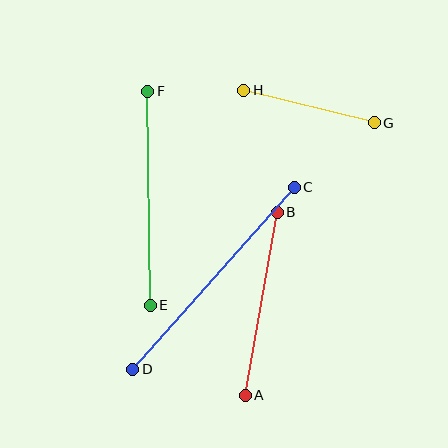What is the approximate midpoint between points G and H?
The midpoint is at approximately (309, 107) pixels.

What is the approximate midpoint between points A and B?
The midpoint is at approximately (261, 304) pixels.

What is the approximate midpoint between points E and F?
The midpoint is at approximately (149, 198) pixels.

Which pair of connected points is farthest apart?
Points C and D are farthest apart.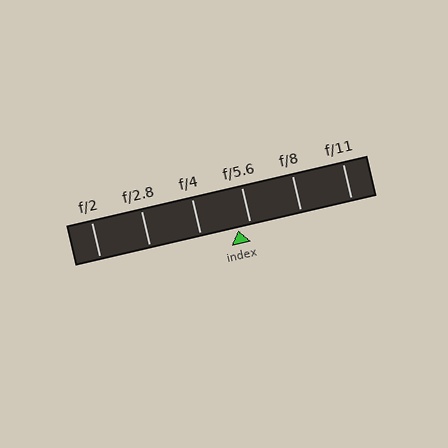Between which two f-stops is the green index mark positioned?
The index mark is between f/4 and f/5.6.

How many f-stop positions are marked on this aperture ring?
There are 6 f-stop positions marked.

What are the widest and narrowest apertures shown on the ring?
The widest aperture shown is f/2 and the narrowest is f/11.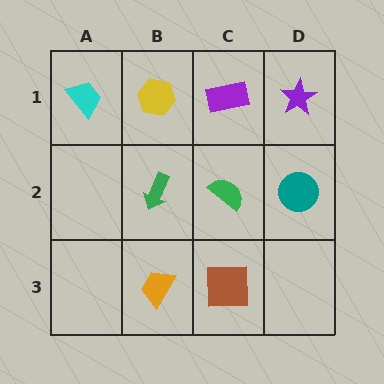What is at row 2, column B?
A green arrow.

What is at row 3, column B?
An orange trapezoid.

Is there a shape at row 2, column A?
No, that cell is empty.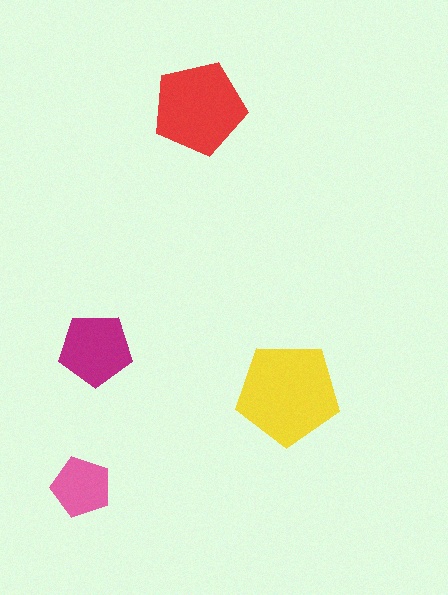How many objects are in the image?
There are 4 objects in the image.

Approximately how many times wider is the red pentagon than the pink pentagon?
About 1.5 times wider.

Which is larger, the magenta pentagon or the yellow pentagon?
The yellow one.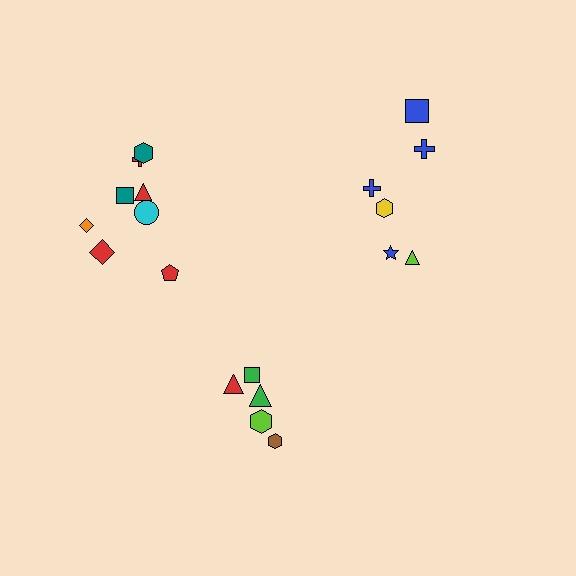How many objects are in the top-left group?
There are 8 objects.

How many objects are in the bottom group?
There are 5 objects.